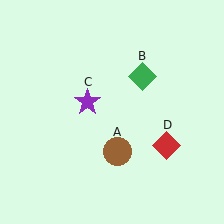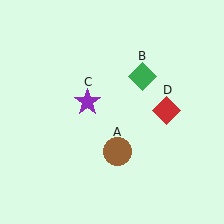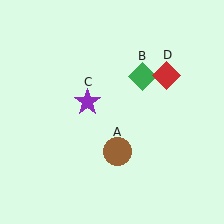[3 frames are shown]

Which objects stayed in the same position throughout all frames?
Brown circle (object A) and green diamond (object B) and purple star (object C) remained stationary.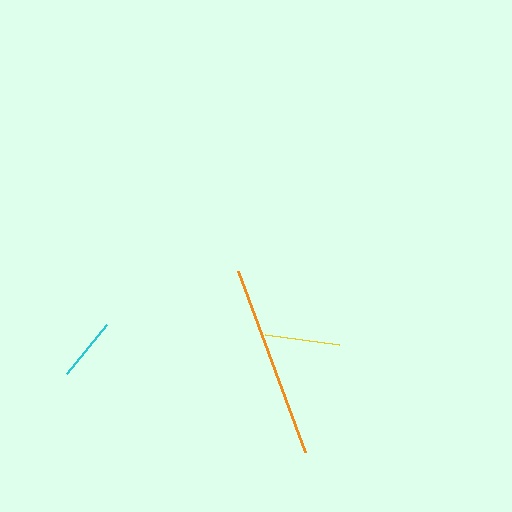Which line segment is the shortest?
The cyan line is the shortest at approximately 63 pixels.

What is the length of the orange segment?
The orange segment is approximately 193 pixels long.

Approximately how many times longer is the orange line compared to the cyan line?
The orange line is approximately 3.0 times the length of the cyan line.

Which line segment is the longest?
The orange line is the longest at approximately 193 pixels.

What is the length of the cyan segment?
The cyan segment is approximately 63 pixels long.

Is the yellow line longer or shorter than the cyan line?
The yellow line is longer than the cyan line.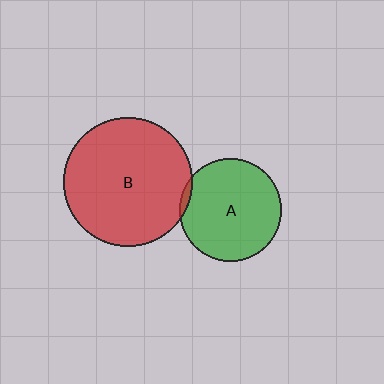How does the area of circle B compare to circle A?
Approximately 1.6 times.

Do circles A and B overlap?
Yes.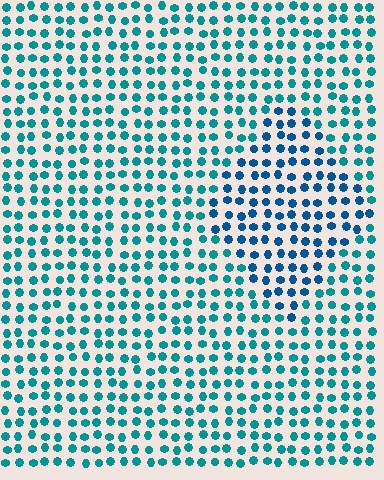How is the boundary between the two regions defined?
The boundary is defined purely by a slight shift in hue (about 26 degrees). Spacing, size, and orientation are identical on both sides.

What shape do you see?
I see a diamond.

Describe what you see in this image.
The image is filled with small teal elements in a uniform arrangement. A diamond-shaped region is visible where the elements are tinted to a slightly different hue, forming a subtle color boundary.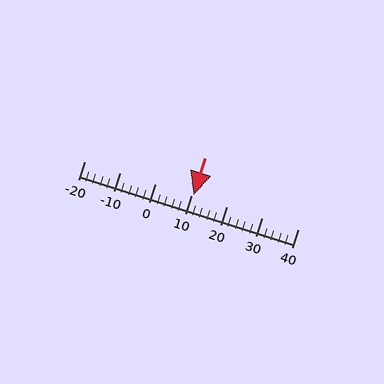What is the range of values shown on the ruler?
The ruler shows values from -20 to 40.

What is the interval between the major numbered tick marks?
The major tick marks are spaced 10 units apart.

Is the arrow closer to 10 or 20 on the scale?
The arrow is closer to 10.